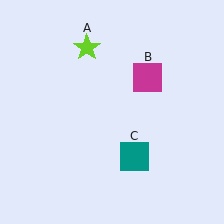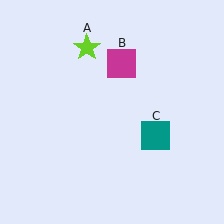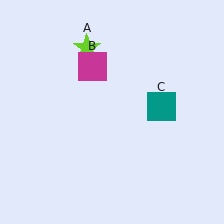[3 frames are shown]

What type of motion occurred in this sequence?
The magenta square (object B), teal square (object C) rotated counterclockwise around the center of the scene.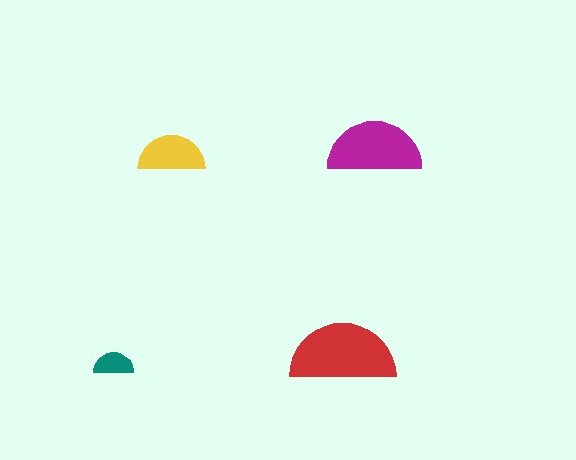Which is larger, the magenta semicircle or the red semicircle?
The red one.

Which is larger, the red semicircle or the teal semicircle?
The red one.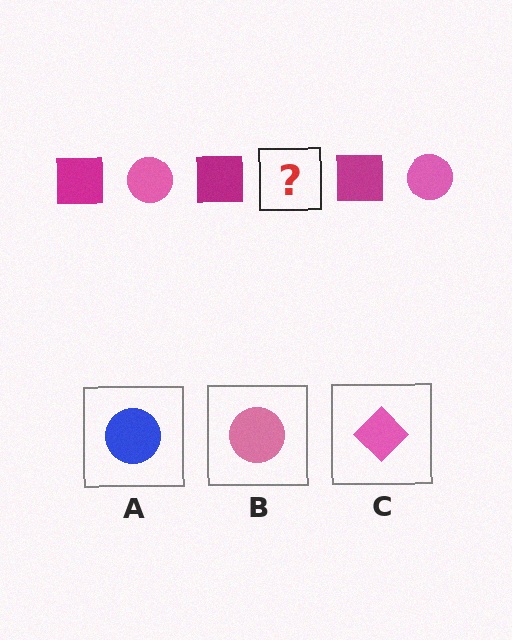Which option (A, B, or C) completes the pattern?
B.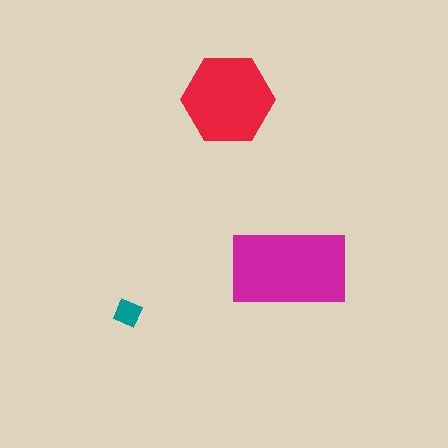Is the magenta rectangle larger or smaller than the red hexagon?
Larger.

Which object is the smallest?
The teal diamond.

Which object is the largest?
The magenta rectangle.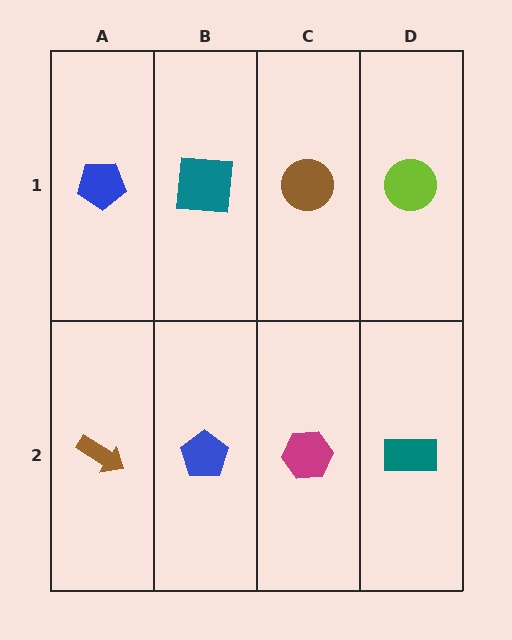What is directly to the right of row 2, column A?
A blue pentagon.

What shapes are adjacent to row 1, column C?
A magenta hexagon (row 2, column C), a teal square (row 1, column B), a lime circle (row 1, column D).